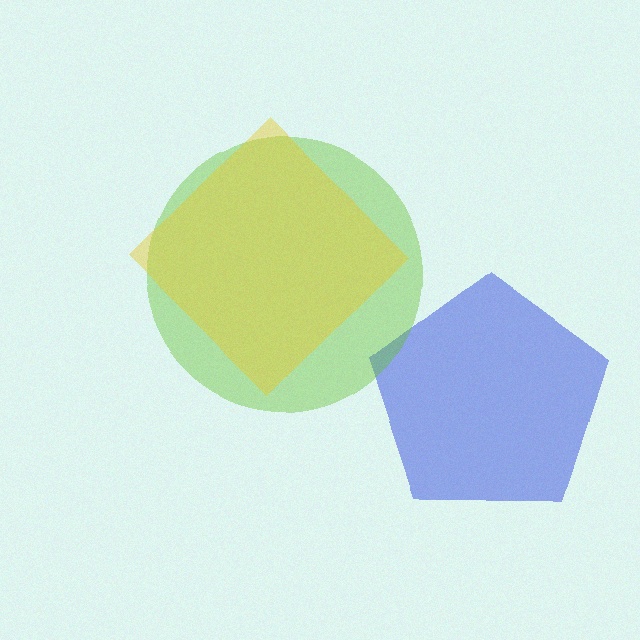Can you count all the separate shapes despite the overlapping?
Yes, there are 3 separate shapes.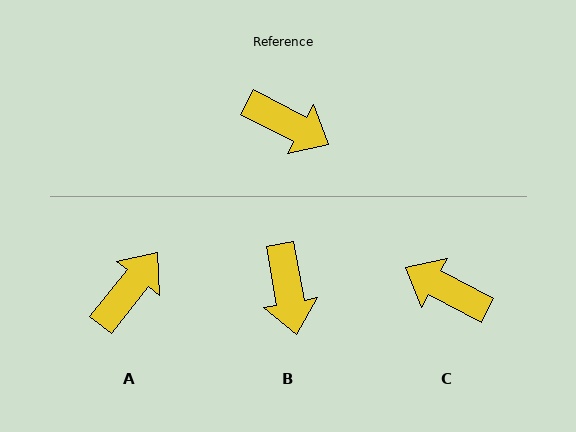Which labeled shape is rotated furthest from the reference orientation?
C, about 180 degrees away.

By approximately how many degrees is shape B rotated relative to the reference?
Approximately 52 degrees clockwise.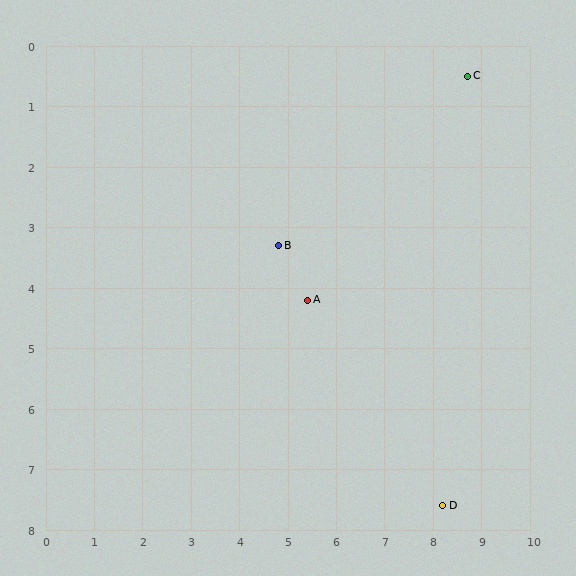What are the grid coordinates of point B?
Point B is at approximately (4.8, 3.3).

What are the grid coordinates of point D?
Point D is at approximately (8.2, 7.6).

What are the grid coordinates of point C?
Point C is at approximately (8.7, 0.5).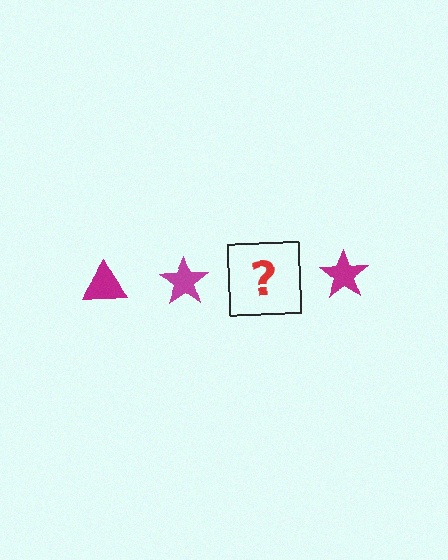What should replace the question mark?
The question mark should be replaced with a magenta triangle.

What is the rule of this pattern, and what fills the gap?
The rule is that the pattern cycles through triangle, star shapes in magenta. The gap should be filled with a magenta triangle.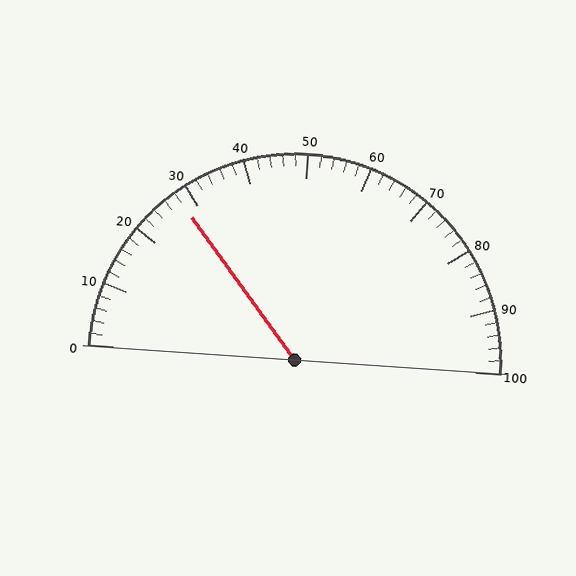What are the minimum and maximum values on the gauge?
The gauge ranges from 0 to 100.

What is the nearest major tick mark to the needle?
The nearest major tick mark is 30.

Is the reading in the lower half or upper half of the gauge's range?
The reading is in the lower half of the range (0 to 100).